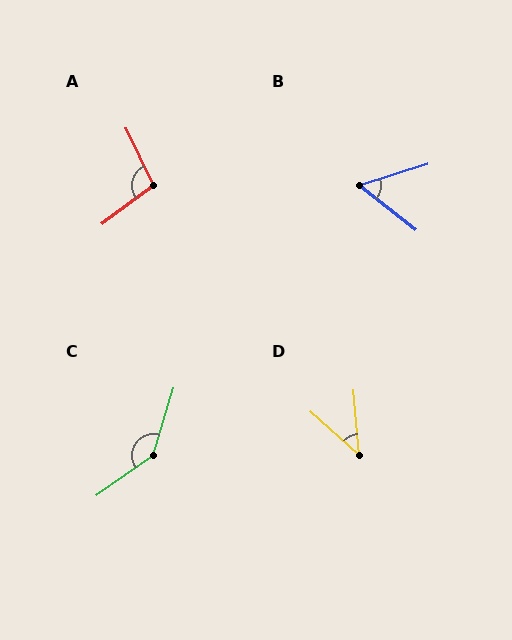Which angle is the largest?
C, at approximately 142 degrees.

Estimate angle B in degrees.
Approximately 56 degrees.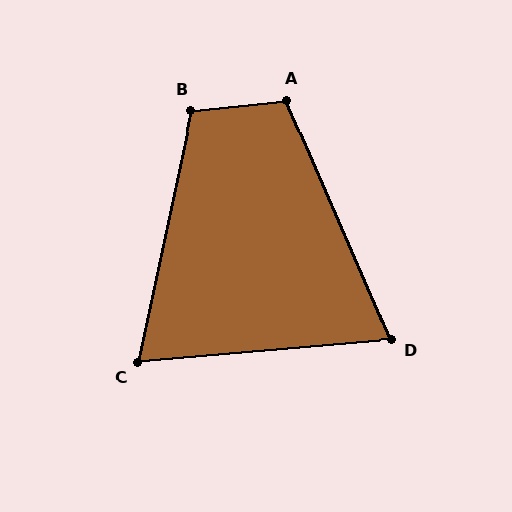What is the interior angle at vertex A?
Approximately 107 degrees (obtuse).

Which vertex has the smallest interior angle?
D, at approximately 72 degrees.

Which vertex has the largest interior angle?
B, at approximately 108 degrees.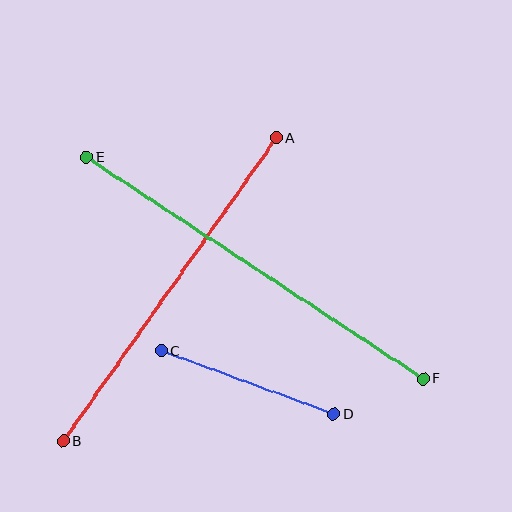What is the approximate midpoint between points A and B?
The midpoint is at approximately (170, 290) pixels.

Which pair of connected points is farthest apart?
Points E and F are farthest apart.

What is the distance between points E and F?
The distance is approximately 403 pixels.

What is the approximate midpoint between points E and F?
The midpoint is at approximately (255, 268) pixels.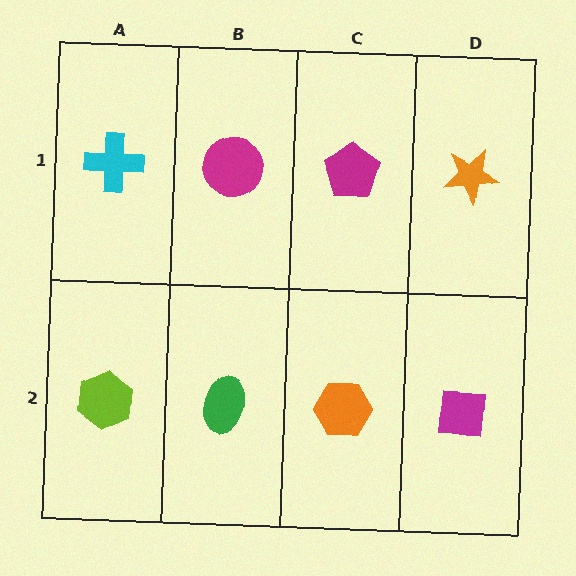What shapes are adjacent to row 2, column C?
A magenta pentagon (row 1, column C), a green ellipse (row 2, column B), a magenta square (row 2, column D).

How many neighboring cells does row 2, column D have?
2.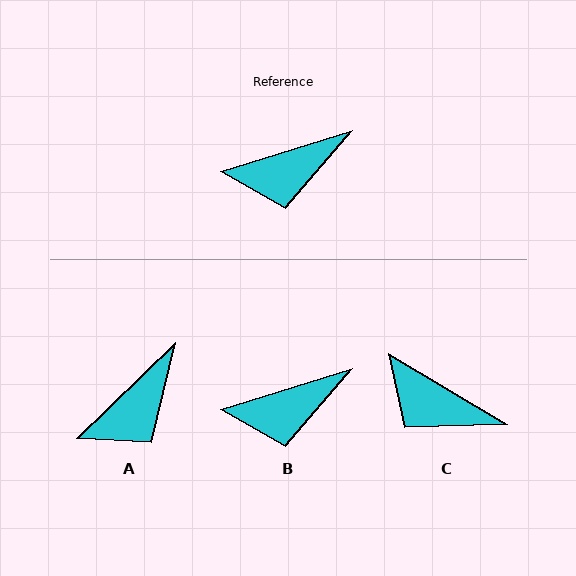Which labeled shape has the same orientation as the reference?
B.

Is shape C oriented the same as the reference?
No, it is off by about 48 degrees.